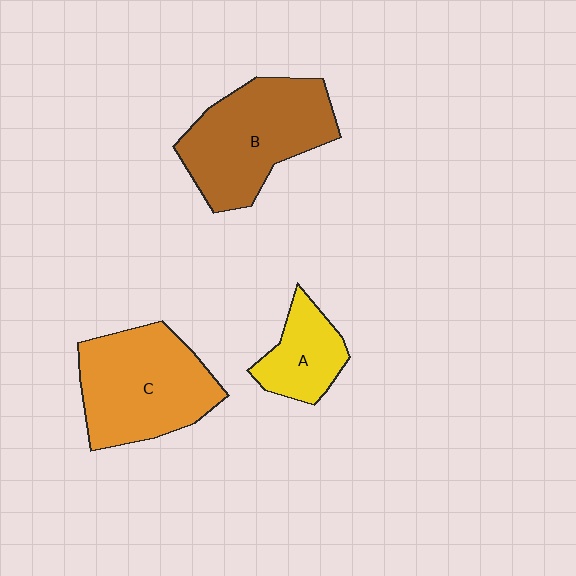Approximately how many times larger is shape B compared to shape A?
Approximately 2.1 times.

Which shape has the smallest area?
Shape A (yellow).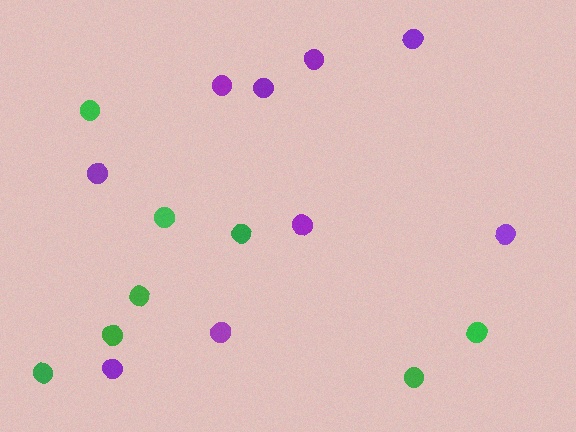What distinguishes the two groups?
There are 2 groups: one group of purple circles (9) and one group of green circles (8).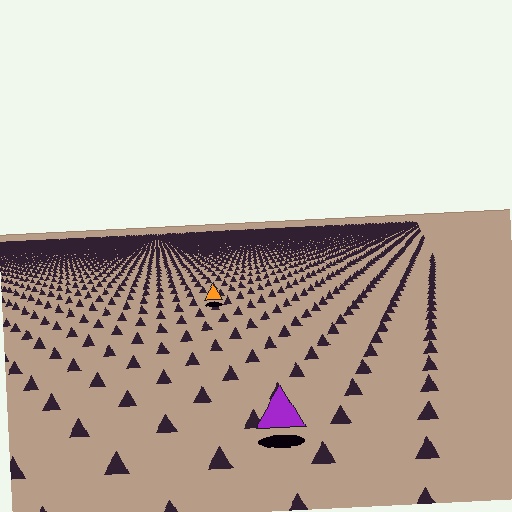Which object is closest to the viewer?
The purple triangle is closest. The texture marks near it are larger and more spread out.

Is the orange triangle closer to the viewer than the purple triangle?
No. The purple triangle is closer — you can tell from the texture gradient: the ground texture is coarser near it.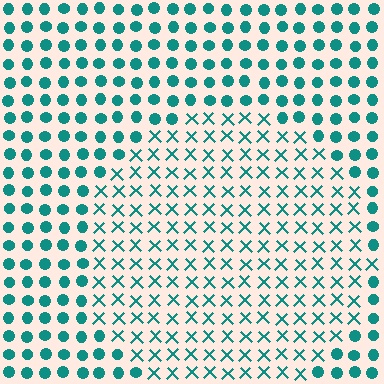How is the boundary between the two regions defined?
The boundary is defined by a change in element shape: X marks inside vs. circles outside. All elements share the same color and spacing.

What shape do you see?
I see a circle.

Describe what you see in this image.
The image is filled with small teal elements arranged in a uniform grid. A circle-shaped region contains X marks, while the surrounding area contains circles. The boundary is defined purely by the change in element shape.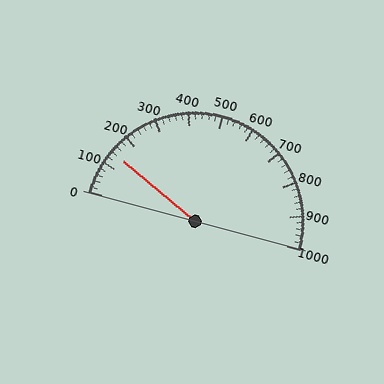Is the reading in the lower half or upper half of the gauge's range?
The reading is in the lower half of the range (0 to 1000).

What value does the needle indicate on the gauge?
The needle indicates approximately 140.